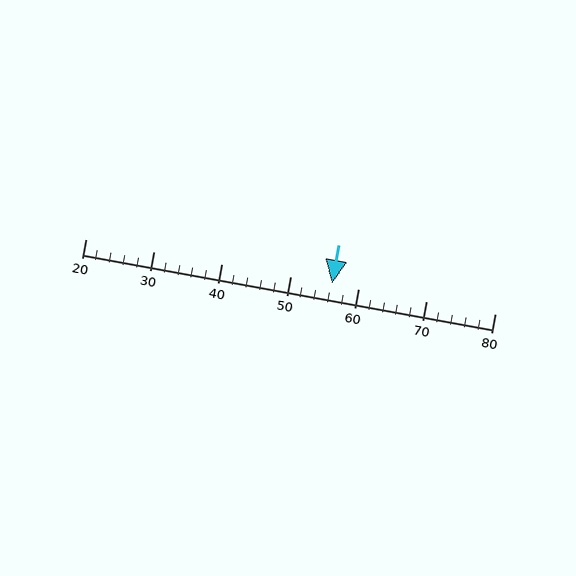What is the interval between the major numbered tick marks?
The major tick marks are spaced 10 units apart.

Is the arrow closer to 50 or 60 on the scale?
The arrow is closer to 60.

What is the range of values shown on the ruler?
The ruler shows values from 20 to 80.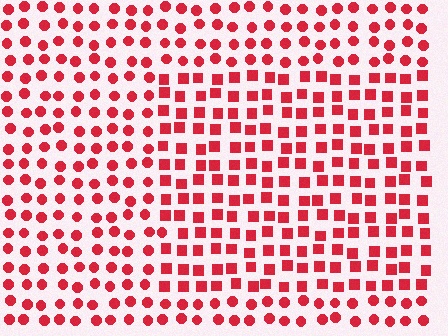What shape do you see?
I see a rectangle.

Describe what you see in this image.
The image is filled with small red elements arranged in a uniform grid. A rectangle-shaped region contains squares, while the surrounding area contains circles. The boundary is defined purely by the change in element shape.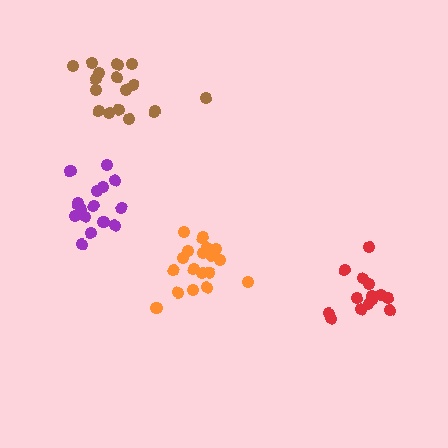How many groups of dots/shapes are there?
There are 4 groups.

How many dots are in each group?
Group 1: 16 dots, Group 2: 15 dots, Group 3: 18 dots, Group 4: 14 dots (63 total).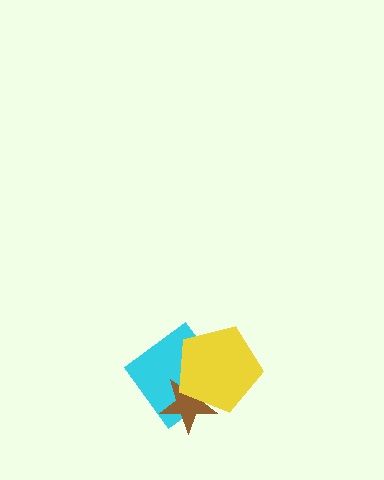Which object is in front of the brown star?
The yellow pentagon is in front of the brown star.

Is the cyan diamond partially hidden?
Yes, it is partially covered by another shape.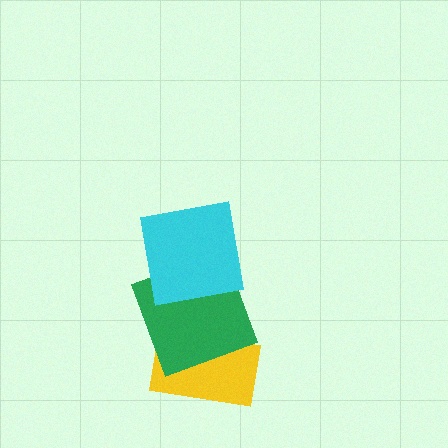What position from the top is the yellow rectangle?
The yellow rectangle is 3rd from the top.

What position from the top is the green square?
The green square is 2nd from the top.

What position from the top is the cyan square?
The cyan square is 1st from the top.